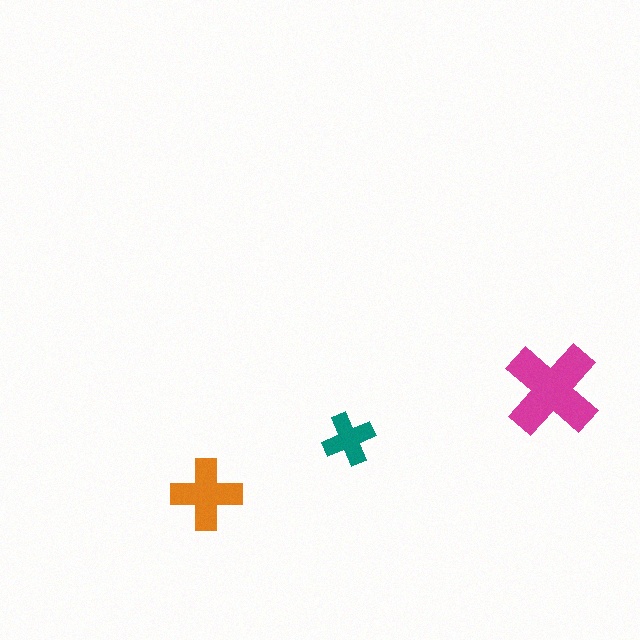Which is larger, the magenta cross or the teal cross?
The magenta one.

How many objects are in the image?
There are 3 objects in the image.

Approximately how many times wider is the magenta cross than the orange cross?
About 1.5 times wider.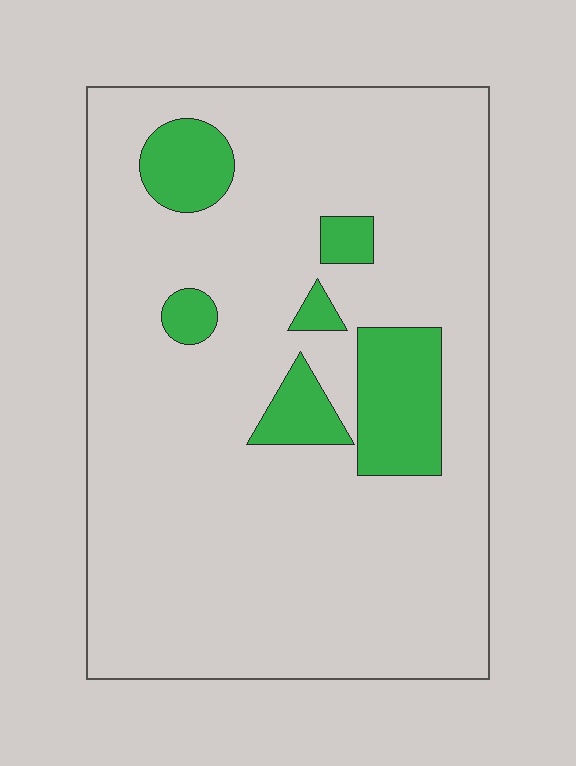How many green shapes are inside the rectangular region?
6.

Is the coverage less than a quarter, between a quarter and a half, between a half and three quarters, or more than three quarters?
Less than a quarter.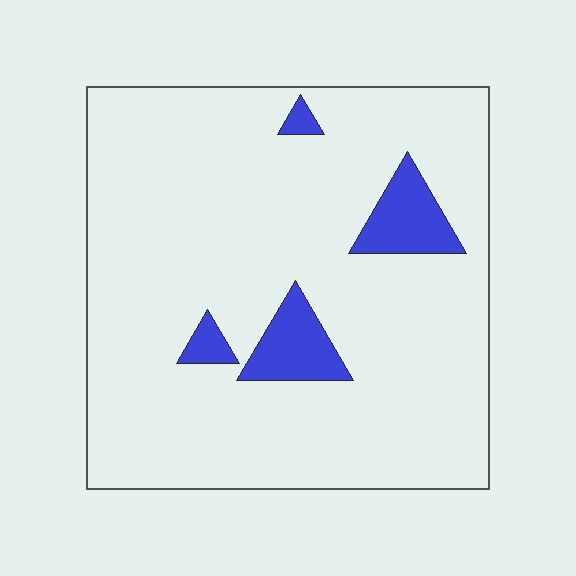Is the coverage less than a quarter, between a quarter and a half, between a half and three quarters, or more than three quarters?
Less than a quarter.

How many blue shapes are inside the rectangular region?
4.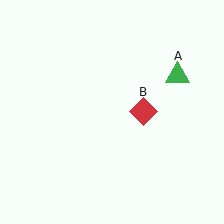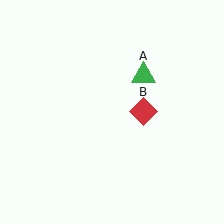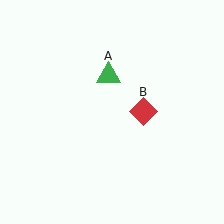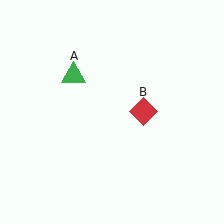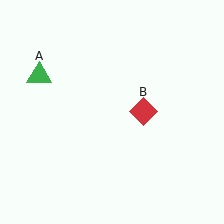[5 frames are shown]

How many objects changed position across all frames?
1 object changed position: green triangle (object A).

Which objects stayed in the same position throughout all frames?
Red diamond (object B) remained stationary.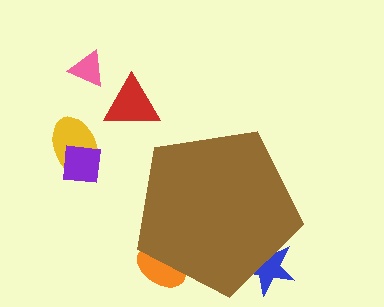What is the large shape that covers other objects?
A brown pentagon.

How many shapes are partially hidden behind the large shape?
2 shapes are partially hidden.